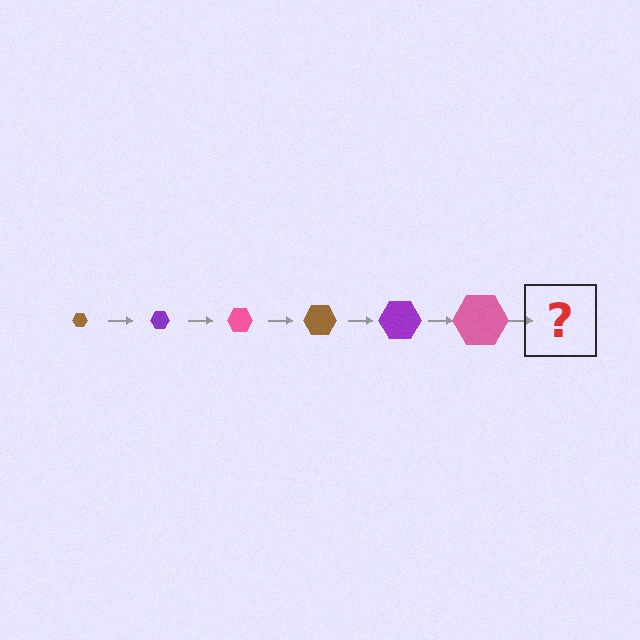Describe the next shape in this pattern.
It should be a brown hexagon, larger than the previous one.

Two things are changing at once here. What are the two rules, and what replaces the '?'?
The two rules are that the hexagon grows larger each step and the color cycles through brown, purple, and pink. The '?' should be a brown hexagon, larger than the previous one.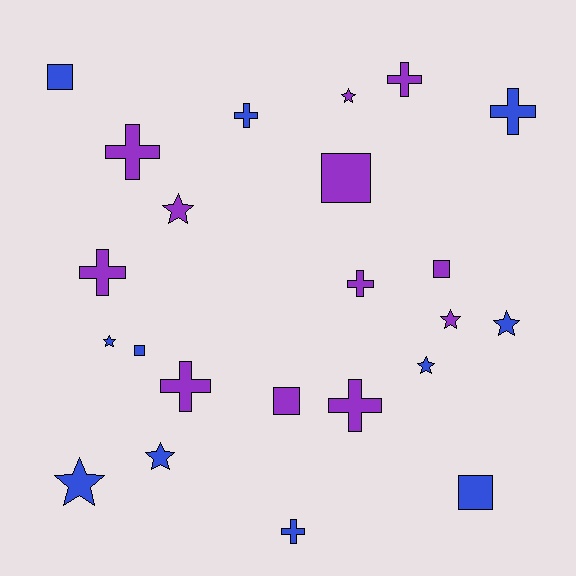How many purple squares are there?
There are 3 purple squares.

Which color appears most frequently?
Purple, with 12 objects.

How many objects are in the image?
There are 23 objects.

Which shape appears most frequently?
Cross, with 9 objects.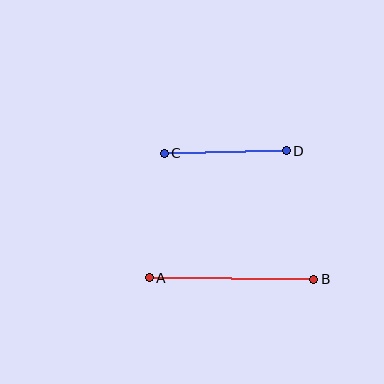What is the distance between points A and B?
The distance is approximately 165 pixels.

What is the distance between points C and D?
The distance is approximately 122 pixels.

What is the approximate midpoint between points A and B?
The midpoint is at approximately (231, 279) pixels.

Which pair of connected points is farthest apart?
Points A and B are farthest apart.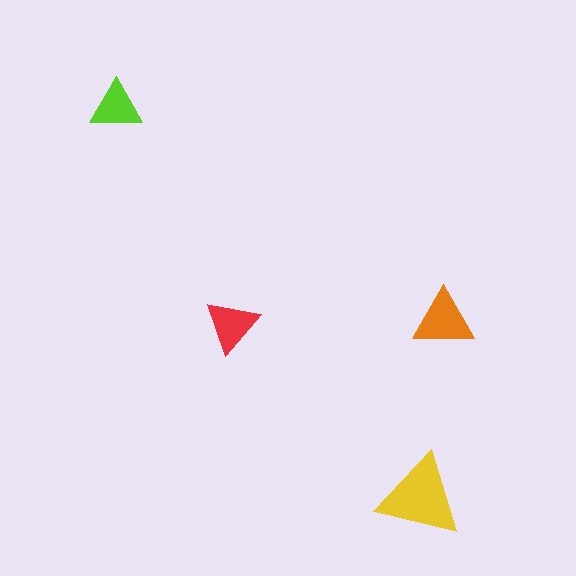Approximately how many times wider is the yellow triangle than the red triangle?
About 1.5 times wider.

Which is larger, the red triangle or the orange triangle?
The orange one.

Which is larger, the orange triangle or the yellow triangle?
The yellow one.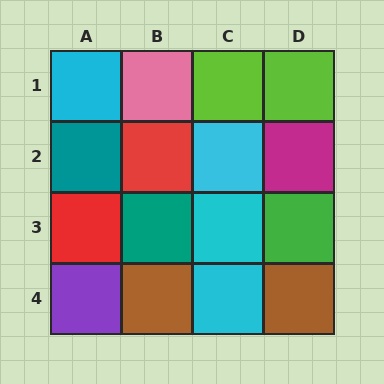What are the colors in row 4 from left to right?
Purple, brown, cyan, brown.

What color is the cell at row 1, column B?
Pink.